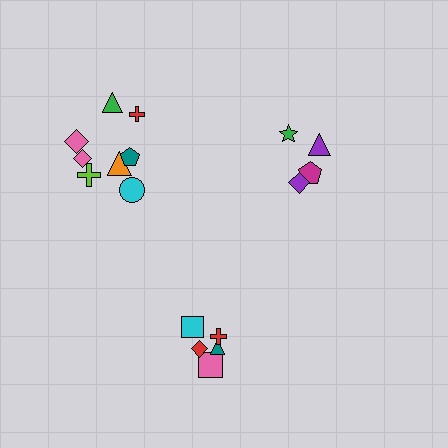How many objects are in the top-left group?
There are 8 objects.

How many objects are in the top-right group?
There are 4 objects.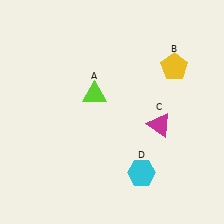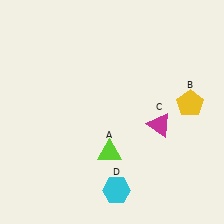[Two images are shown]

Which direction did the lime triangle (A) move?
The lime triangle (A) moved down.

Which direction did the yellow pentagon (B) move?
The yellow pentagon (B) moved down.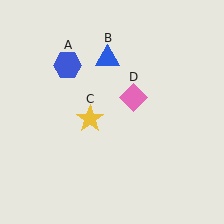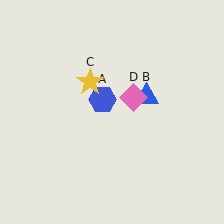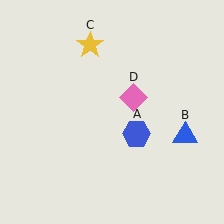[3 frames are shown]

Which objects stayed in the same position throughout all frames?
Pink diamond (object D) remained stationary.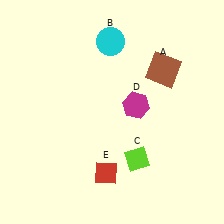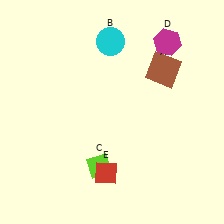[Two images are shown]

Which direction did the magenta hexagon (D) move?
The magenta hexagon (D) moved up.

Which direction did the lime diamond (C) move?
The lime diamond (C) moved left.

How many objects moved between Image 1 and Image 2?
2 objects moved between the two images.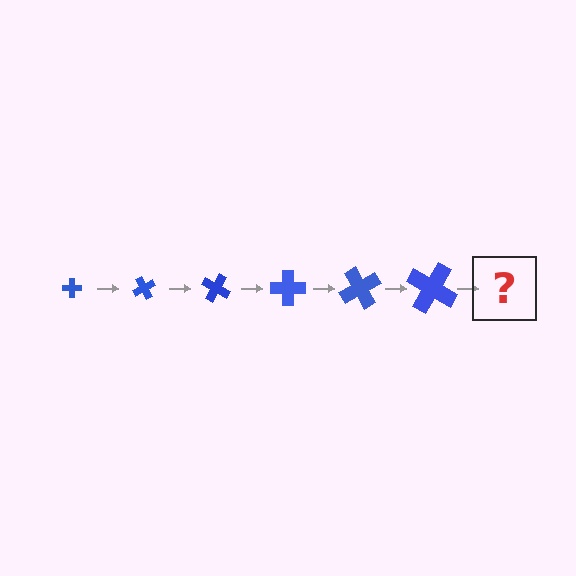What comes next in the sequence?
The next element should be a cross, larger than the previous one and rotated 360 degrees from the start.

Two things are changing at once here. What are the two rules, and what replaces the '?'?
The two rules are that the cross grows larger each step and it rotates 60 degrees each step. The '?' should be a cross, larger than the previous one and rotated 360 degrees from the start.